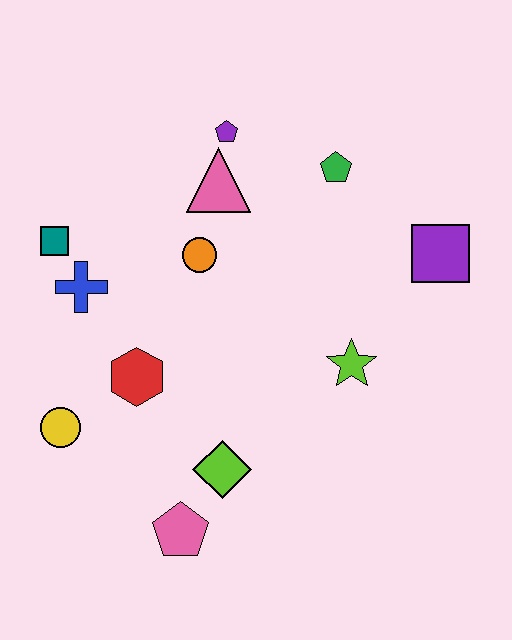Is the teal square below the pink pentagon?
No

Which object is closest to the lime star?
The purple square is closest to the lime star.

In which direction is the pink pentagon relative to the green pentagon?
The pink pentagon is below the green pentagon.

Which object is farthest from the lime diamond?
The purple pentagon is farthest from the lime diamond.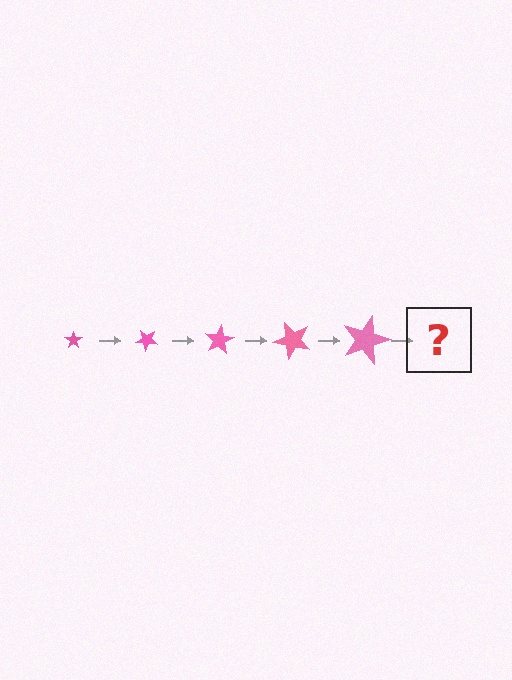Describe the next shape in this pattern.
It should be a star, larger than the previous one and rotated 200 degrees from the start.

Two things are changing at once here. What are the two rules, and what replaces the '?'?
The two rules are that the star grows larger each step and it rotates 40 degrees each step. The '?' should be a star, larger than the previous one and rotated 200 degrees from the start.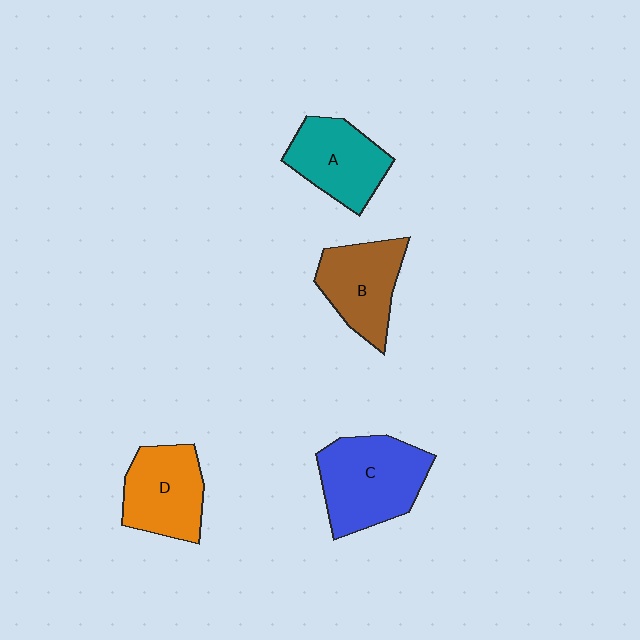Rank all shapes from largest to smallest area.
From largest to smallest: C (blue), D (orange), A (teal), B (brown).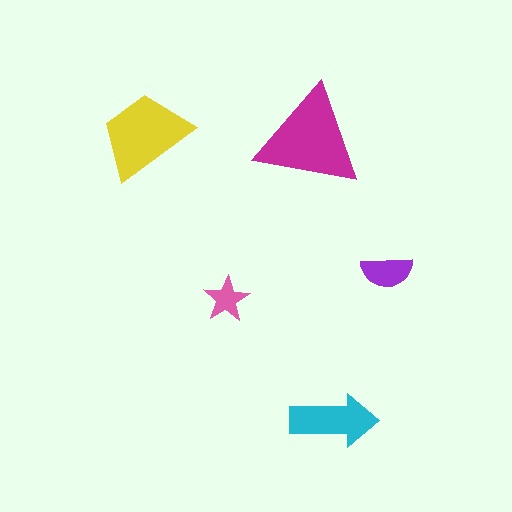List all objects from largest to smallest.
The magenta triangle, the yellow trapezoid, the cyan arrow, the purple semicircle, the pink star.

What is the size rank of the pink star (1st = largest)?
5th.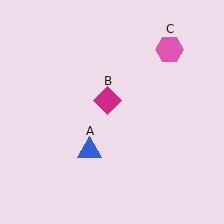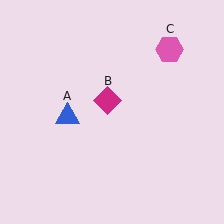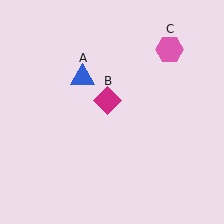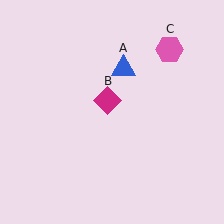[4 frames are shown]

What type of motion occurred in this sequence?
The blue triangle (object A) rotated clockwise around the center of the scene.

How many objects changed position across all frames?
1 object changed position: blue triangle (object A).